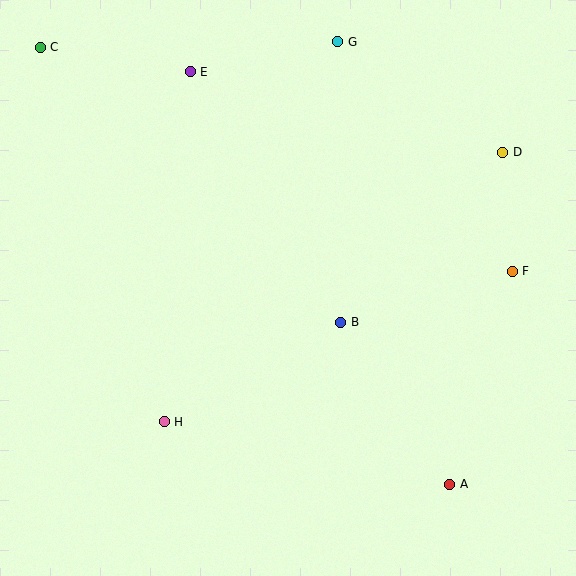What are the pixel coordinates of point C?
Point C is at (40, 47).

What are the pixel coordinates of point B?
Point B is at (341, 322).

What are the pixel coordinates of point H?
Point H is at (164, 422).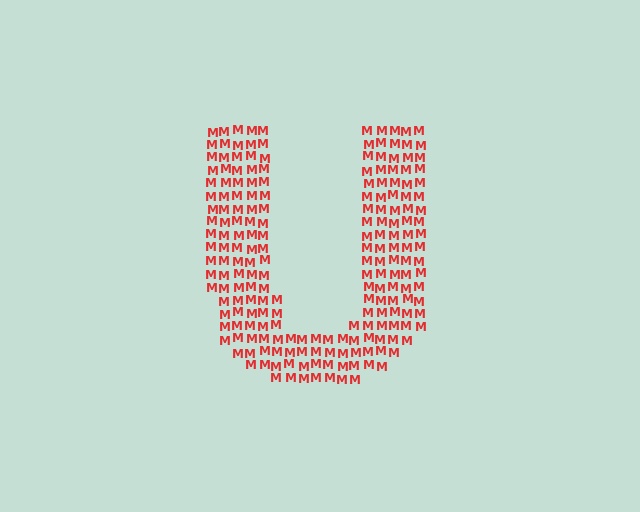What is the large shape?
The large shape is the letter U.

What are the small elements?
The small elements are letter M's.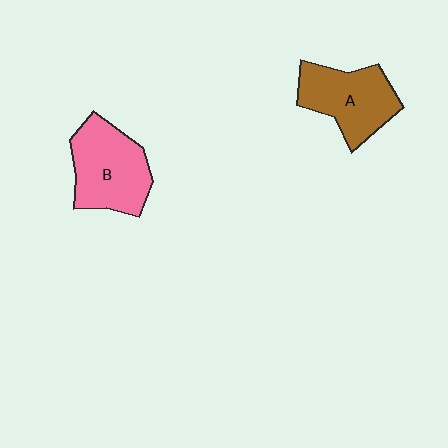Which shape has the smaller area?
Shape A (brown).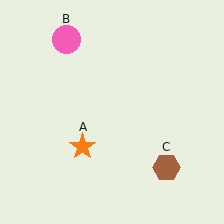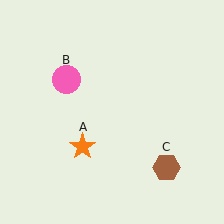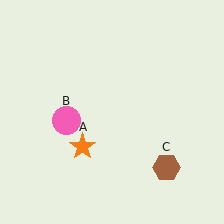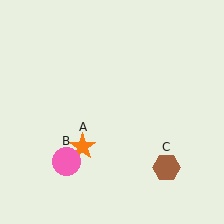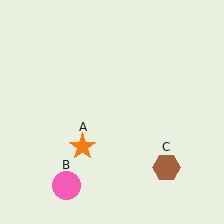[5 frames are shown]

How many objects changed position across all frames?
1 object changed position: pink circle (object B).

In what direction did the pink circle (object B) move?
The pink circle (object B) moved down.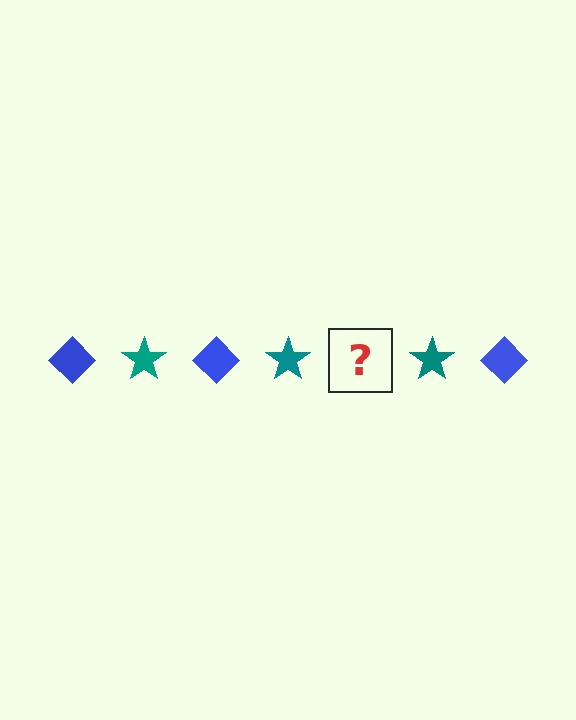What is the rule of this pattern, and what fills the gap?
The rule is that the pattern alternates between blue diamond and teal star. The gap should be filled with a blue diamond.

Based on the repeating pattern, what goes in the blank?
The blank should be a blue diamond.